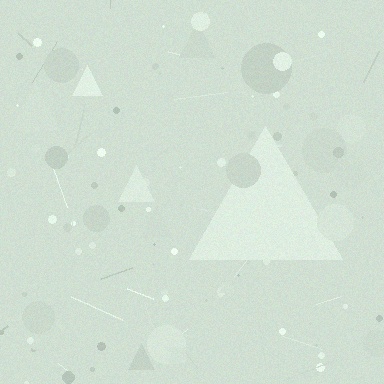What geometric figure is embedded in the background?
A triangle is embedded in the background.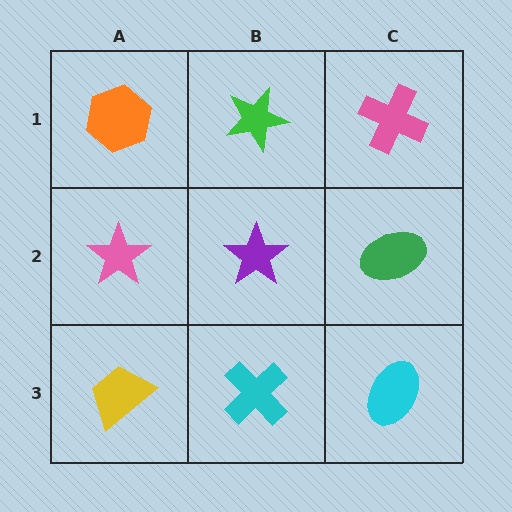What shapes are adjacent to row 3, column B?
A purple star (row 2, column B), a yellow trapezoid (row 3, column A), a cyan ellipse (row 3, column C).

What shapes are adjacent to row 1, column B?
A purple star (row 2, column B), an orange hexagon (row 1, column A), a pink cross (row 1, column C).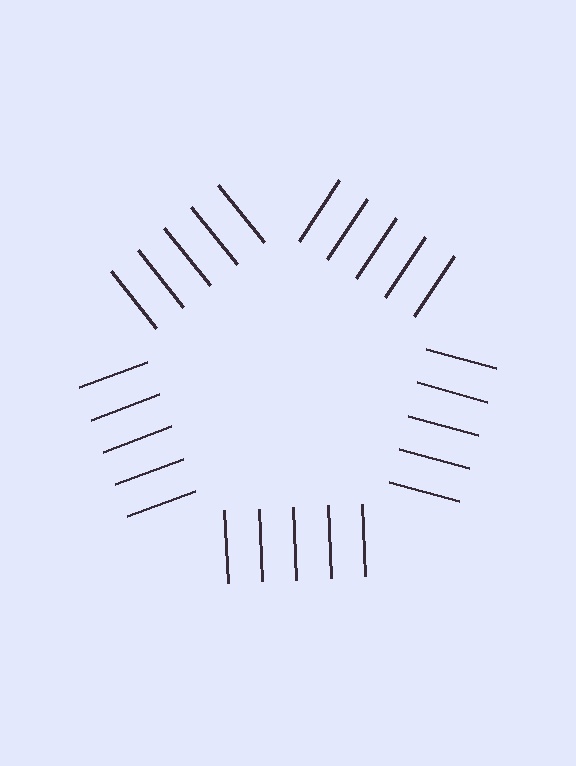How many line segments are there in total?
25 — 5 along each of the 5 edges.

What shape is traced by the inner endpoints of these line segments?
An illusory pentagon — the line segments terminate on its edges but no continuous stroke is drawn.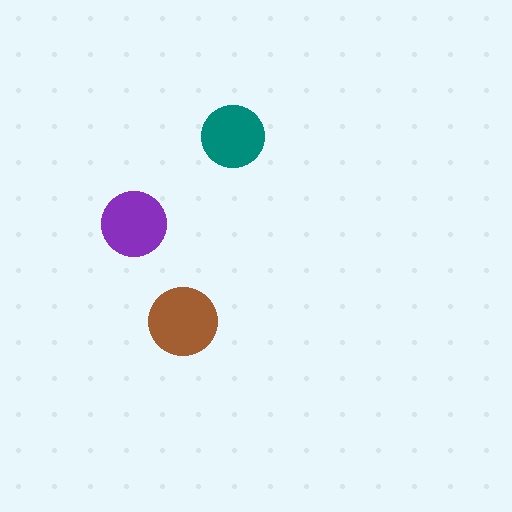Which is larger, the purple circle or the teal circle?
The purple one.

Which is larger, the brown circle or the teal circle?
The brown one.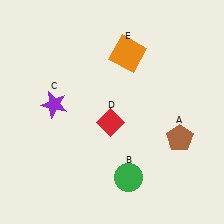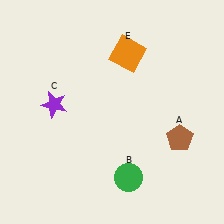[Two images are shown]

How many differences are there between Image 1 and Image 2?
There is 1 difference between the two images.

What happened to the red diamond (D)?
The red diamond (D) was removed in Image 2. It was in the bottom-left area of Image 1.